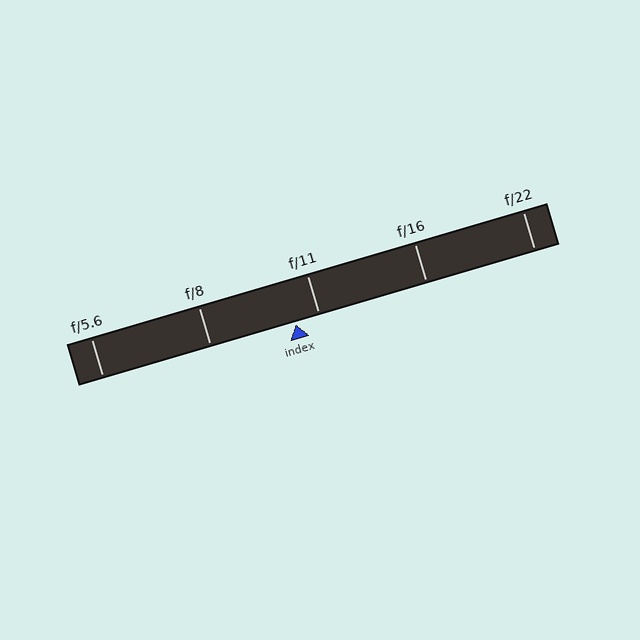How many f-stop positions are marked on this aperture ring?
There are 5 f-stop positions marked.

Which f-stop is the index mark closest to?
The index mark is closest to f/11.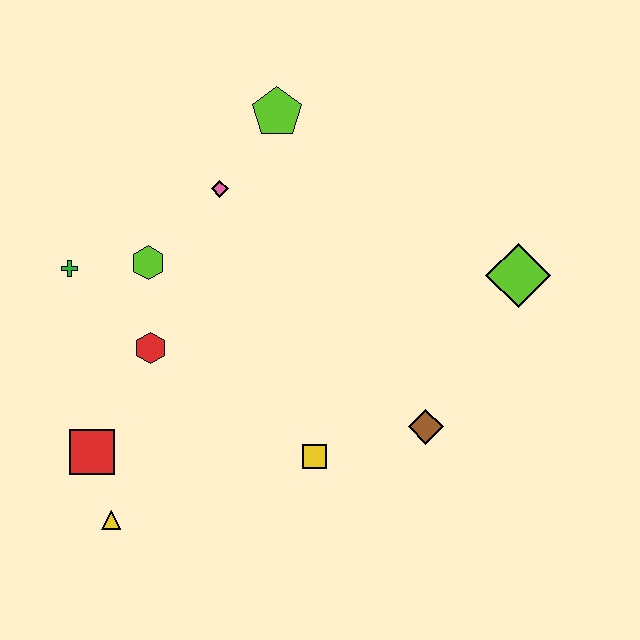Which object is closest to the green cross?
The lime hexagon is closest to the green cross.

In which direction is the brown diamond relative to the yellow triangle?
The brown diamond is to the right of the yellow triangle.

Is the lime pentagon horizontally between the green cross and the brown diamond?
Yes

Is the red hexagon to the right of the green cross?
Yes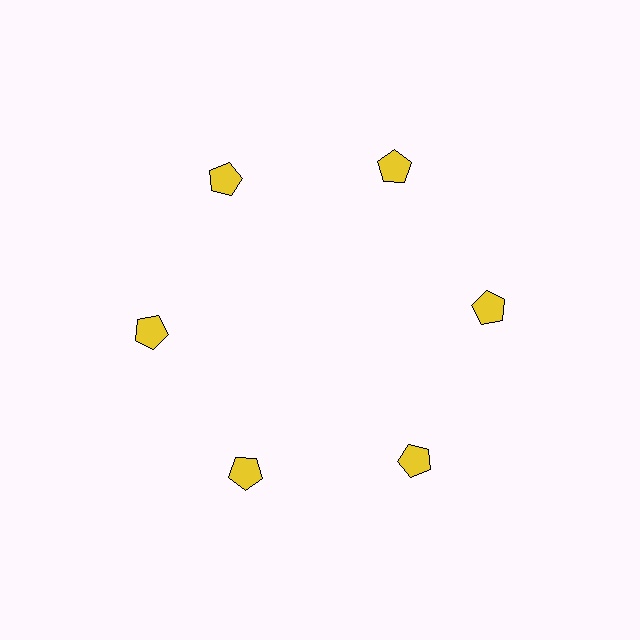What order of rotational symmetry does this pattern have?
This pattern has 6-fold rotational symmetry.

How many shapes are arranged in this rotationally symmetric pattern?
There are 6 shapes, arranged in 6 groups of 1.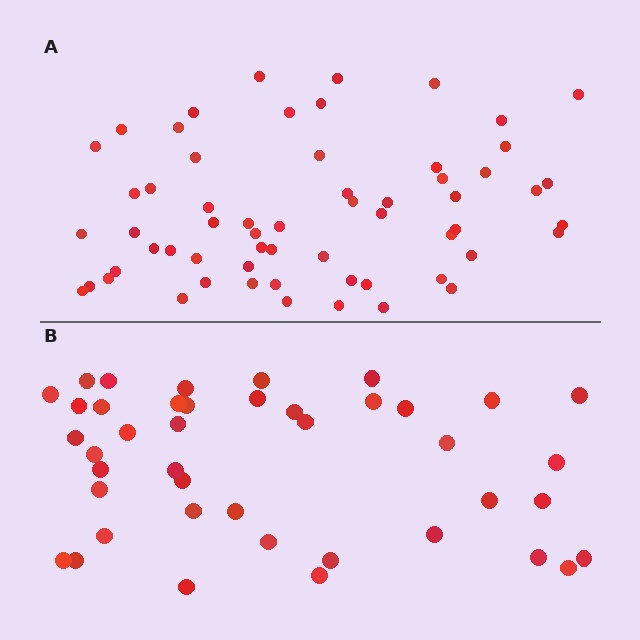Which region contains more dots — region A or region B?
Region A (the top region) has more dots.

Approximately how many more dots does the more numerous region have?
Region A has approximately 20 more dots than region B.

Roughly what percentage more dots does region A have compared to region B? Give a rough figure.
About 45% more.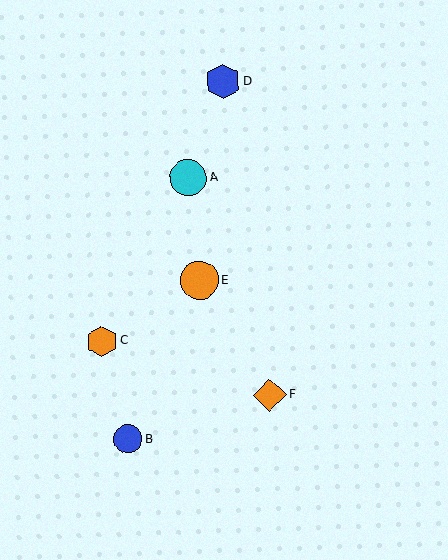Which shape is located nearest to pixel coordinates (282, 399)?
The orange diamond (labeled F) at (270, 395) is nearest to that location.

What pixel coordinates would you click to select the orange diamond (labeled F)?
Click at (270, 395) to select the orange diamond F.